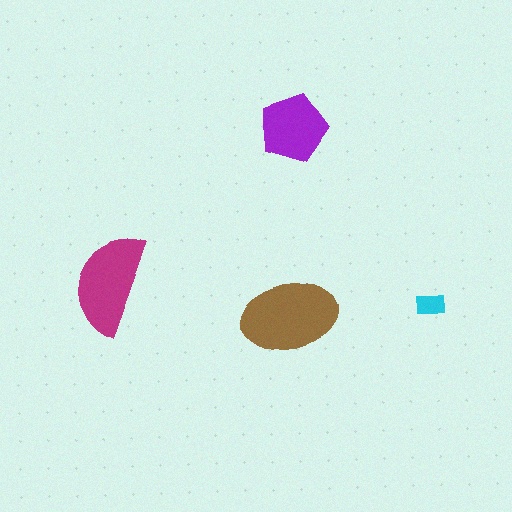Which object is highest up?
The purple pentagon is topmost.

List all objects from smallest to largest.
The cyan rectangle, the purple pentagon, the magenta semicircle, the brown ellipse.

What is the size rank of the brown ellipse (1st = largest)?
1st.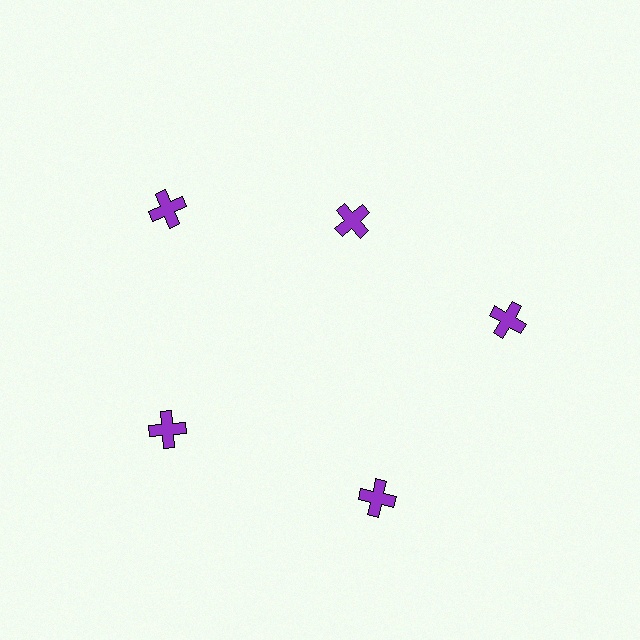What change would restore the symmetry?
The symmetry would be restored by moving it outward, back onto the ring so that all 5 crosses sit at equal angles and equal distance from the center.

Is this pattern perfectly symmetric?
No. The 5 purple crosses are arranged in a ring, but one element near the 1 o'clock position is pulled inward toward the center, breaking the 5-fold rotational symmetry.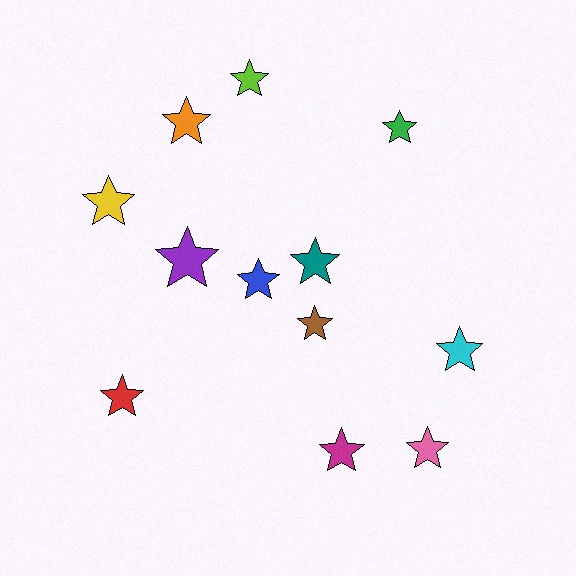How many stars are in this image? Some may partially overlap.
There are 12 stars.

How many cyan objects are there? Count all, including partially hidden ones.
There is 1 cyan object.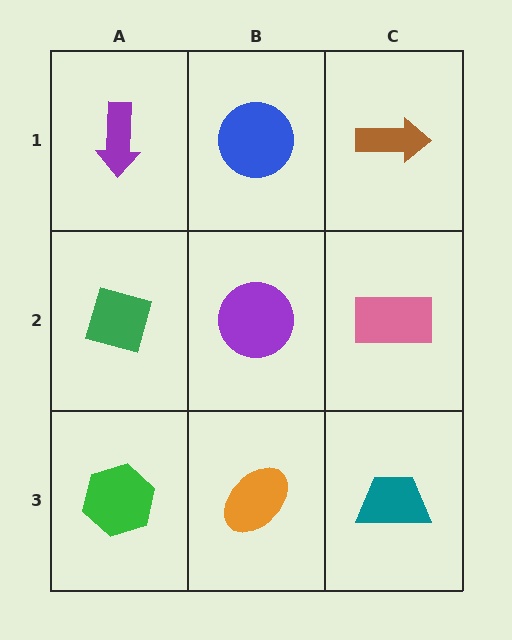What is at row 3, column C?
A teal trapezoid.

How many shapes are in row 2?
3 shapes.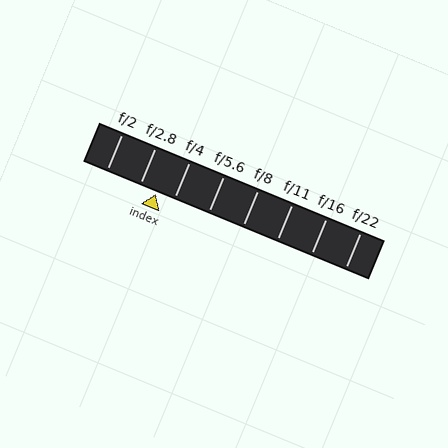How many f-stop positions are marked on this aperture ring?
There are 8 f-stop positions marked.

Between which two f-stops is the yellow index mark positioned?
The index mark is between f/2.8 and f/4.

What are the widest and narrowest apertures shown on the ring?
The widest aperture shown is f/2 and the narrowest is f/22.